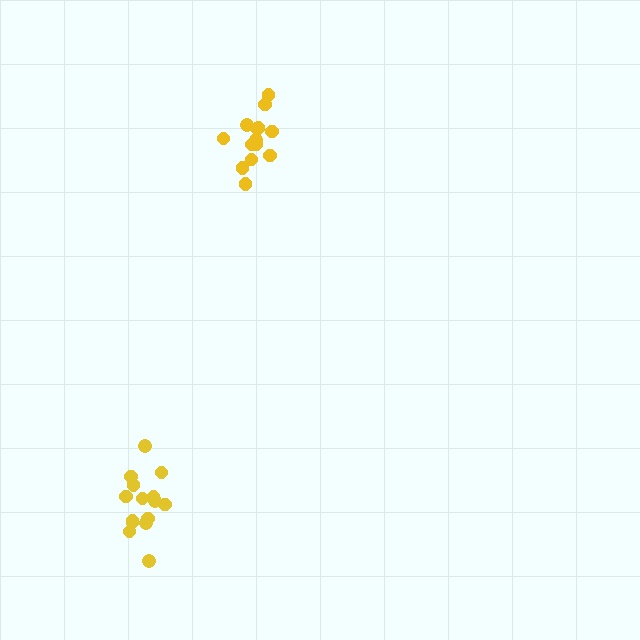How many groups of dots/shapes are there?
There are 2 groups.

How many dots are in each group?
Group 1: 15 dots, Group 2: 14 dots (29 total).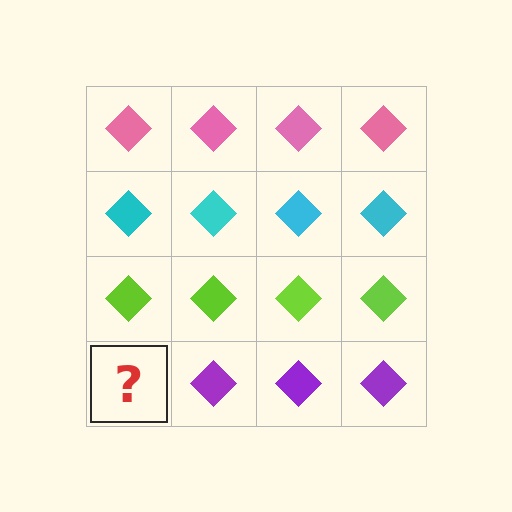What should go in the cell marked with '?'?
The missing cell should contain a purple diamond.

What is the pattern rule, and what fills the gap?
The rule is that each row has a consistent color. The gap should be filled with a purple diamond.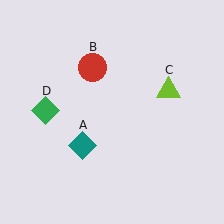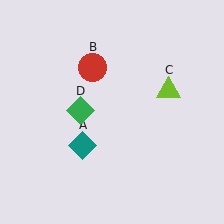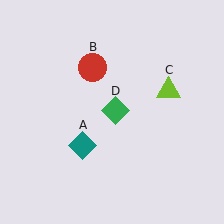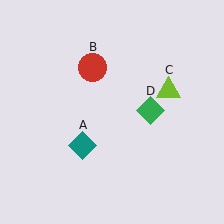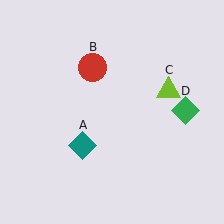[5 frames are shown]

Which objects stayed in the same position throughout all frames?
Teal diamond (object A) and red circle (object B) and lime triangle (object C) remained stationary.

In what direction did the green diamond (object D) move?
The green diamond (object D) moved right.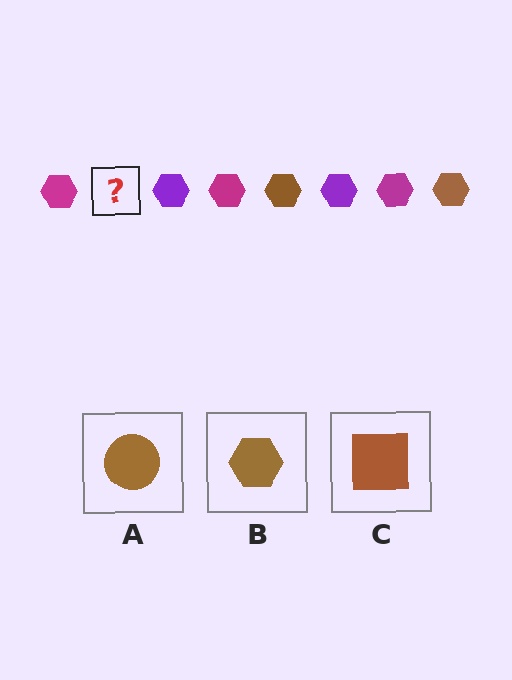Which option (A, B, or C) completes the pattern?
B.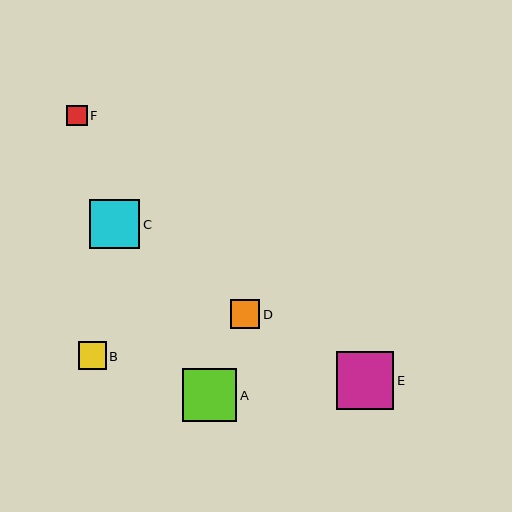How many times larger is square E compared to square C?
Square E is approximately 1.2 times the size of square C.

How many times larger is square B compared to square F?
Square B is approximately 1.3 times the size of square F.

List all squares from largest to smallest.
From largest to smallest: E, A, C, D, B, F.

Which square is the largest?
Square E is the largest with a size of approximately 58 pixels.